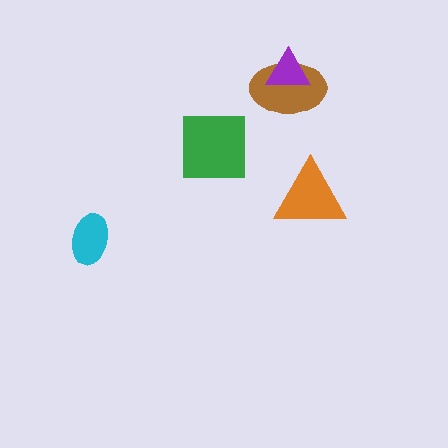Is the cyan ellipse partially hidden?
No, no other shape covers it.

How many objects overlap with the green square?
0 objects overlap with the green square.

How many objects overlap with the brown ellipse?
1 object overlaps with the brown ellipse.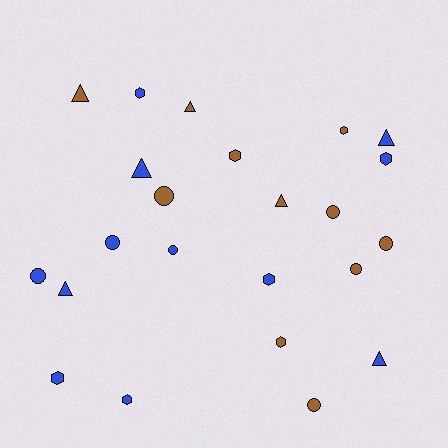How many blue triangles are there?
There are 4 blue triangles.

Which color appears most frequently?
Blue, with 12 objects.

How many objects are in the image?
There are 23 objects.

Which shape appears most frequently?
Hexagon, with 8 objects.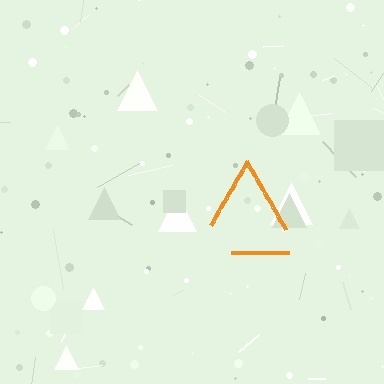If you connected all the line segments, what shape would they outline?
They would outline a triangle.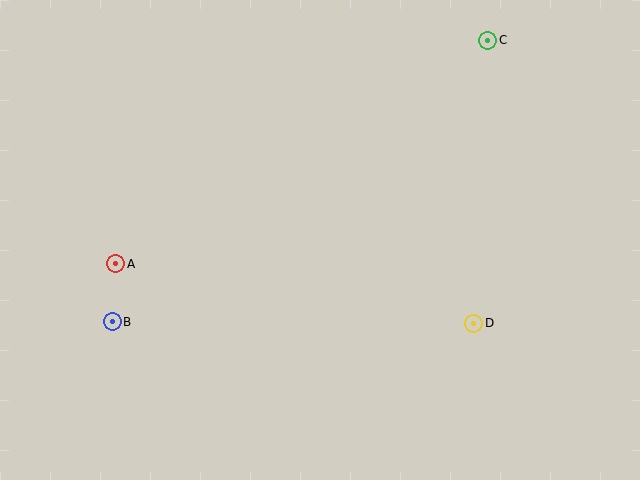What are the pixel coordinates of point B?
Point B is at (112, 322).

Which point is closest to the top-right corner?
Point C is closest to the top-right corner.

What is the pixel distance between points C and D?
The distance between C and D is 283 pixels.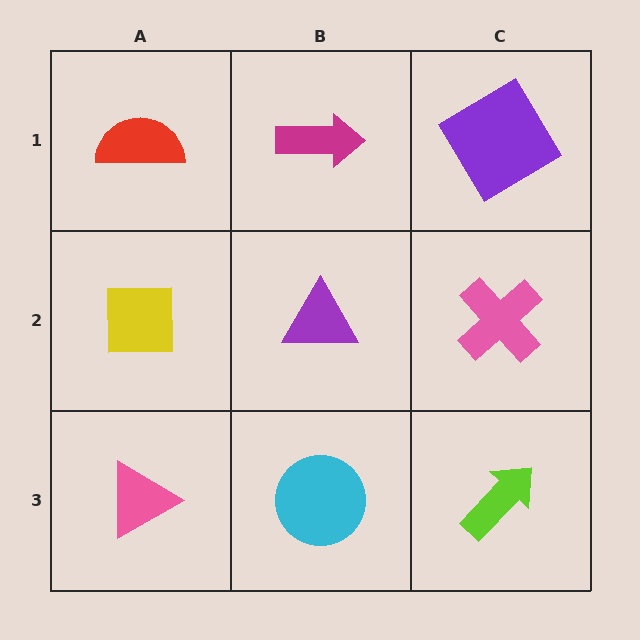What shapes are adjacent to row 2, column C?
A purple diamond (row 1, column C), a lime arrow (row 3, column C), a purple triangle (row 2, column B).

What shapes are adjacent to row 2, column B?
A magenta arrow (row 1, column B), a cyan circle (row 3, column B), a yellow square (row 2, column A), a pink cross (row 2, column C).